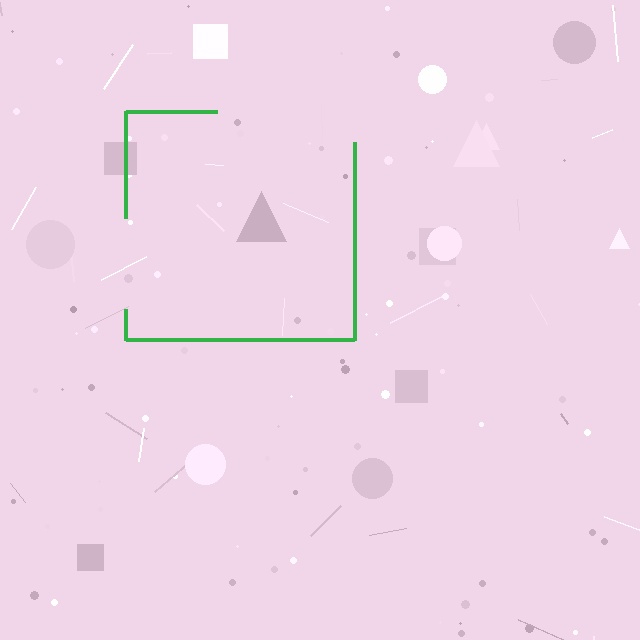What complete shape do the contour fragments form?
The contour fragments form a square.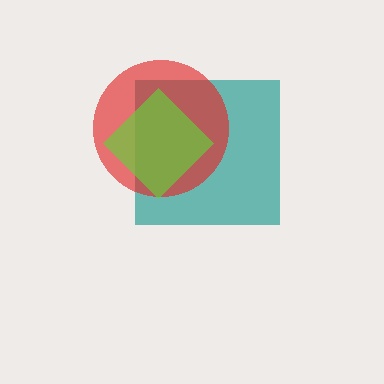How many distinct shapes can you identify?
There are 3 distinct shapes: a teal square, a red circle, a lime diamond.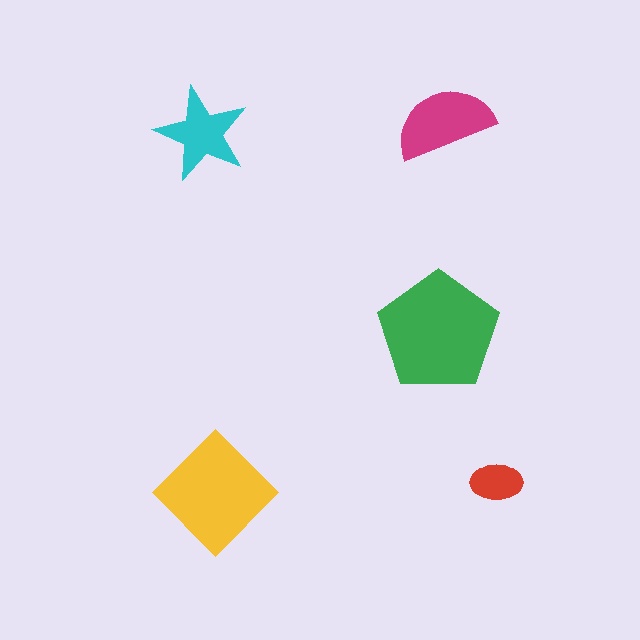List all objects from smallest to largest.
The red ellipse, the cyan star, the magenta semicircle, the yellow diamond, the green pentagon.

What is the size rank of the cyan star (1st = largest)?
4th.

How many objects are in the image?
There are 5 objects in the image.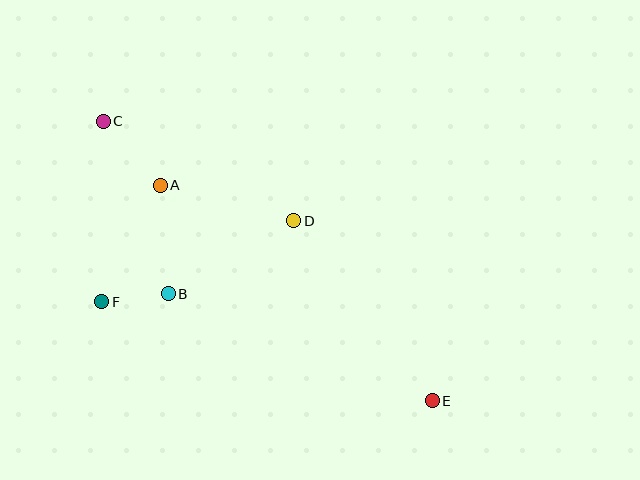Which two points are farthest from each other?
Points C and E are farthest from each other.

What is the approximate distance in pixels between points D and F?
The distance between D and F is approximately 209 pixels.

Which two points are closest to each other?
Points B and F are closest to each other.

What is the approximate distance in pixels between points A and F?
The distance between A and F is approximately 130 pixels.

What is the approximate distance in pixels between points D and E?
The distance between D and E is approximately 227 pixels.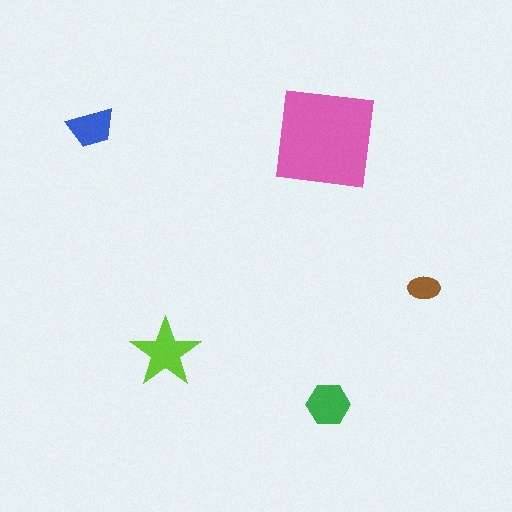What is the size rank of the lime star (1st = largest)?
2nd.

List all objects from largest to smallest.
The pink square, the lime star, the green hexagon, the blue trapezoid, the brown ellipse.